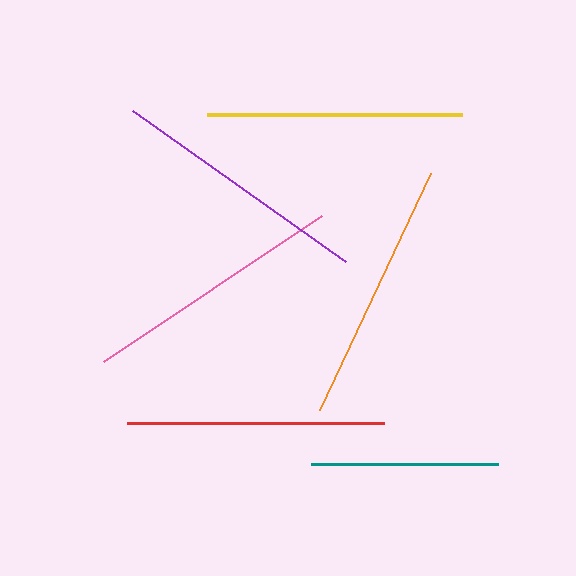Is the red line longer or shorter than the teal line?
The red line is longer than the teal line.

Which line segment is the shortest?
The teal line is the shortest at approximately 187 pixels.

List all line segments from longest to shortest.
From longest to shortest: pink, orange, purple, red, yellow, teal.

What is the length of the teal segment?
The teal segment is approximately 187 pixels long.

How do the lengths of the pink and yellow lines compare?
The pink and yellow lines are approximately the same length.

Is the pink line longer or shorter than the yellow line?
The pink line is longer than the yellow line.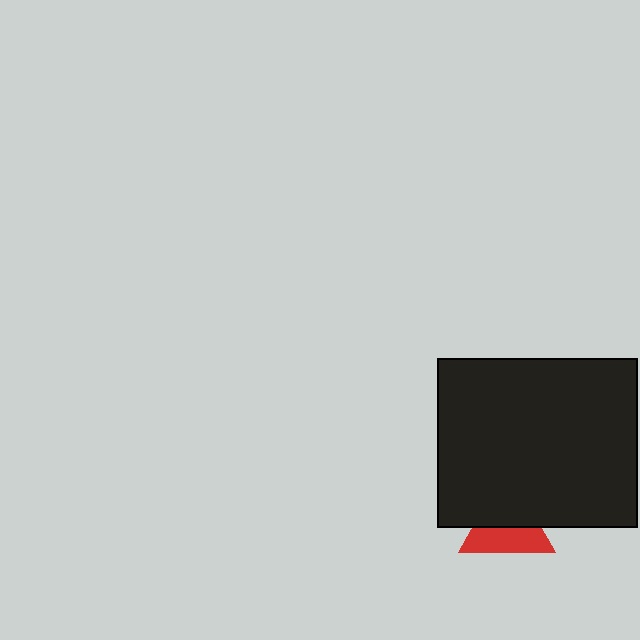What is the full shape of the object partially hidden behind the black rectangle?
The partially hidden object is a red triangle.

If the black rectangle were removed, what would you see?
You would see the complete red triangle.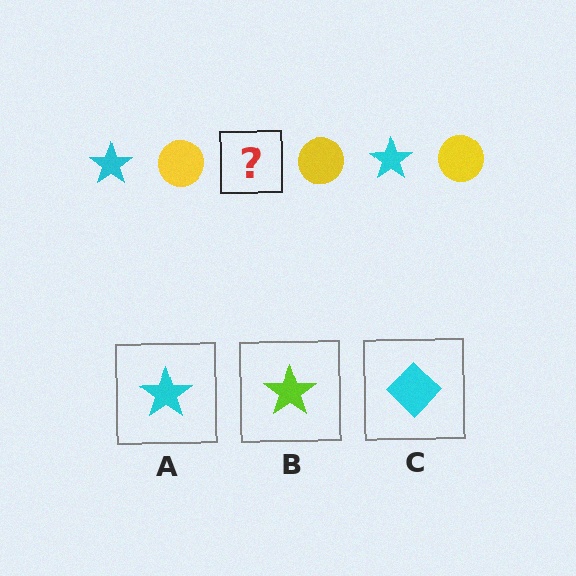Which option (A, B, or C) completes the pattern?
A.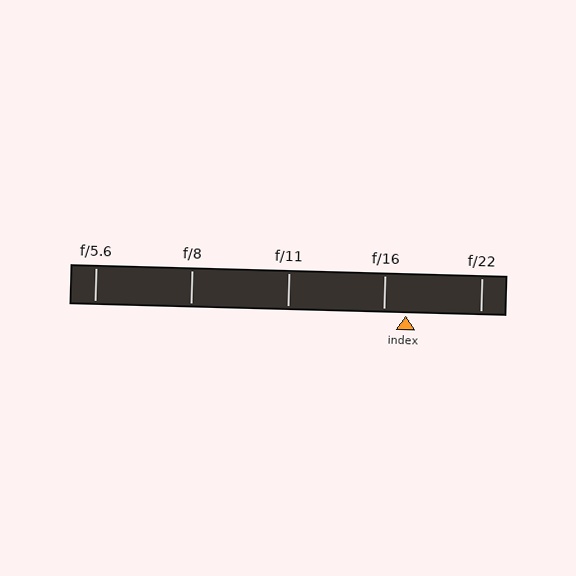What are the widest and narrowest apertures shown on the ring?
The widest aperture shown is f/5.6 and the narrowest is f/22.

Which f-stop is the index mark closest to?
The index mark is closest to f/16.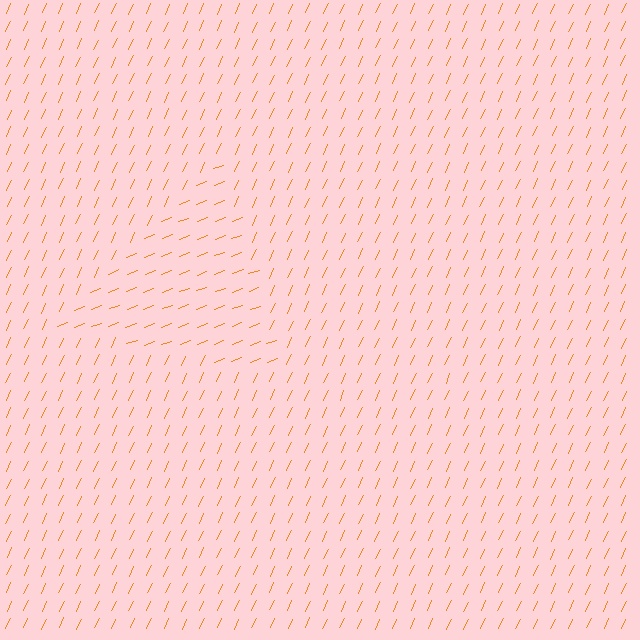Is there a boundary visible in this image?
Yes, there is a texture boundary formed by a change in line orientation.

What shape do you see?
I see a triangle.